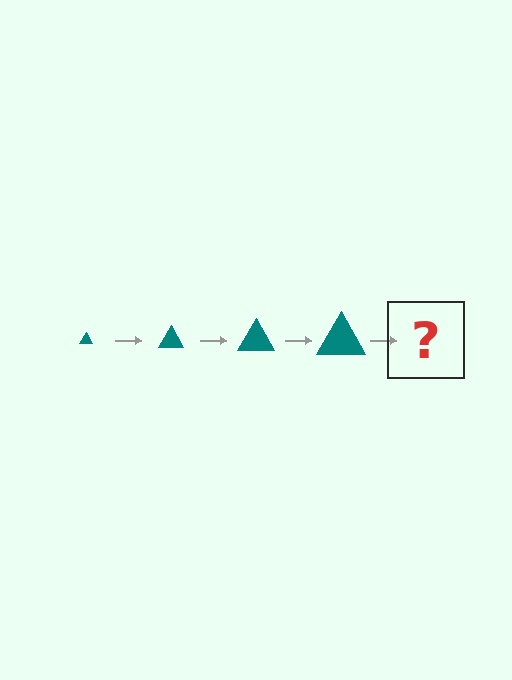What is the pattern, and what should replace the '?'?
The pattern is that the triangle gets progressively larger each step. The '?' should be a teal triangle, larger than the previous one.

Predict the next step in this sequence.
The next step is a teal triangle, larger than the previous one.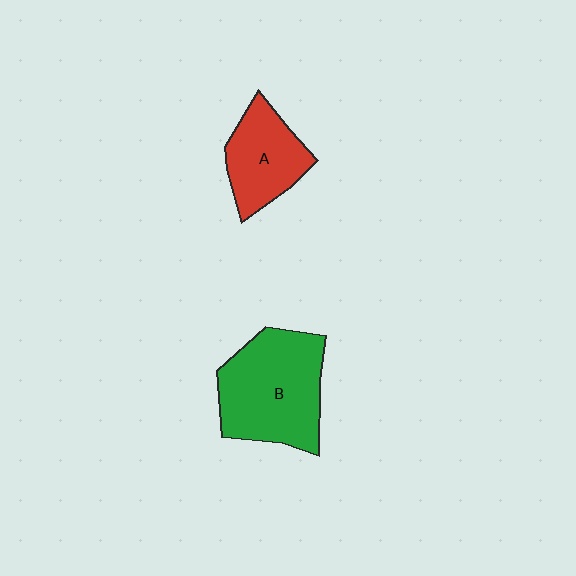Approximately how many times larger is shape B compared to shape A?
Approximately 1.6 times.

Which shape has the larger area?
Shape B (green).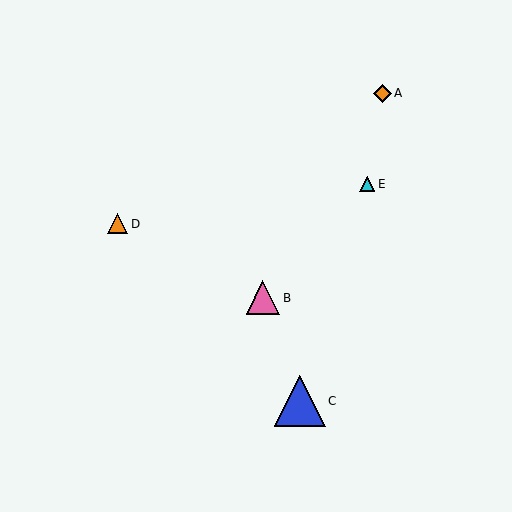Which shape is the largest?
The blue triangle (labeled C) is the largest.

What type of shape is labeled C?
Shape C is a blue triangle.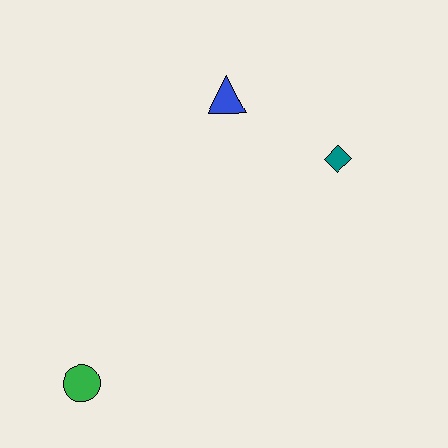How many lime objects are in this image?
There are no lime objects.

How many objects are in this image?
There are 3 objects.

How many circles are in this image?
There is 1 circle.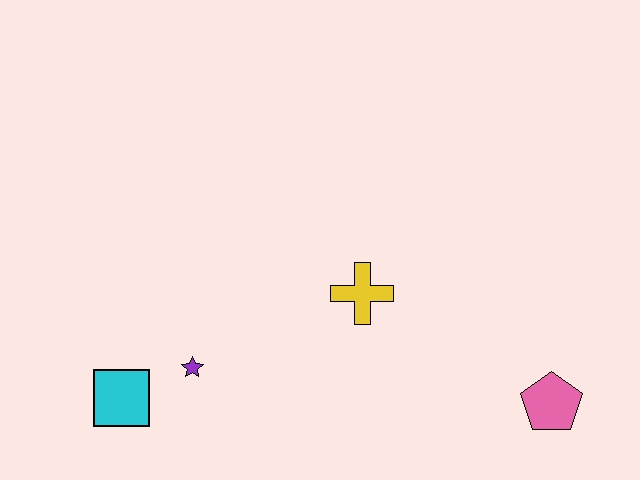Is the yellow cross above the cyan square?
Yes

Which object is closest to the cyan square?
The purple star is closest to the cyan square.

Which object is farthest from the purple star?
The pink pentagon is farthest from the purple star.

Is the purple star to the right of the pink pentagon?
No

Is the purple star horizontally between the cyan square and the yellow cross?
Yes